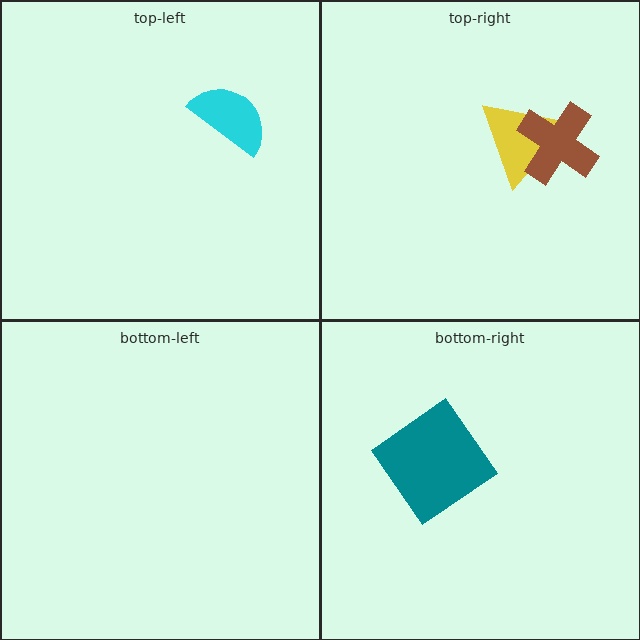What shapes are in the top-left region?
The cyan semicircle.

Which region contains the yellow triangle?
The top-right region.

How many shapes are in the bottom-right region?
1.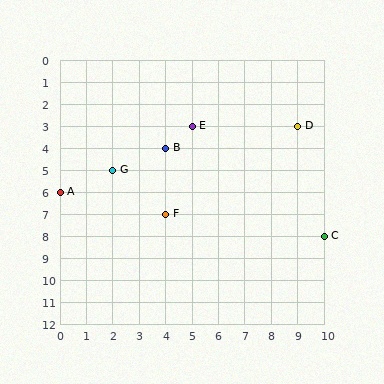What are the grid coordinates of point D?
Point D is at grid coordinates (9, 3).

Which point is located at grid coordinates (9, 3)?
Point D is at (9, 3).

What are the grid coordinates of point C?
Point C is at grid coordinates (10, 8).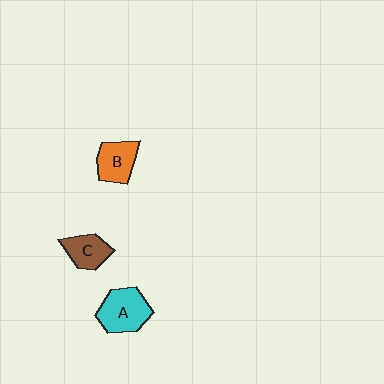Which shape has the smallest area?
Shape C (brown).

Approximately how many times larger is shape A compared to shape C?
Approximately 1.5 times.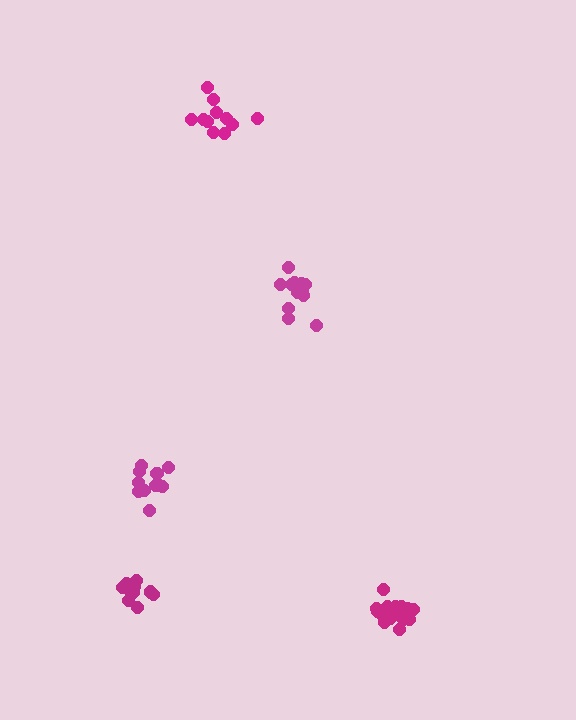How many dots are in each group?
Group 1: 12 dots, Group 2: 11 dots, Group 3: 13 dots, Group 4: 16 dots, Group 5: 12 dots (64 total).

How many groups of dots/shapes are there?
There are 5 groups.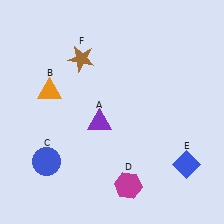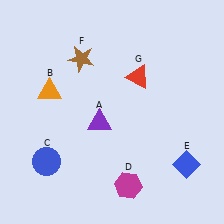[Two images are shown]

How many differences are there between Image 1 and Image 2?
There is 1 difference between the two images.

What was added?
A red triangle (G) was added in Image 2.